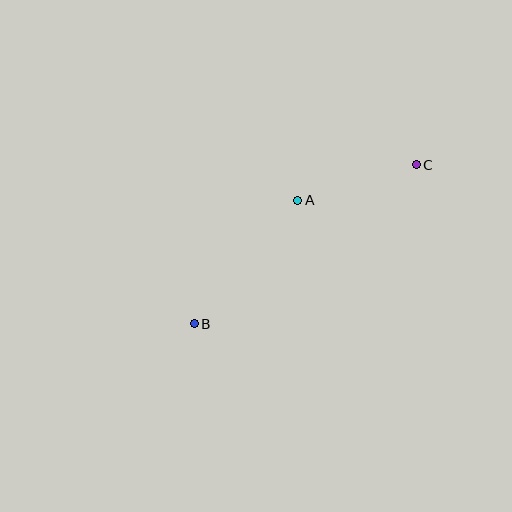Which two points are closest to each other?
Points A and C are closest to each other.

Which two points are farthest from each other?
Points B and C are farthest from each other.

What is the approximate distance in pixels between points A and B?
The distance between A and B is approximately 161 pixels.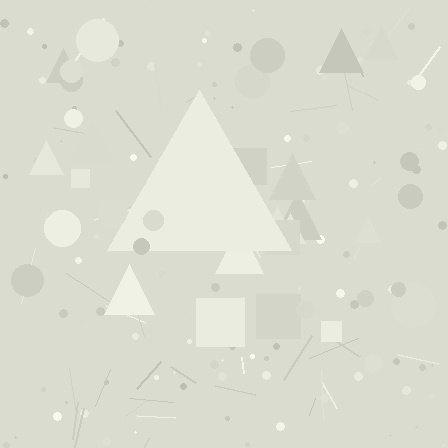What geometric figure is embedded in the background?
A triangle is embedded in the background.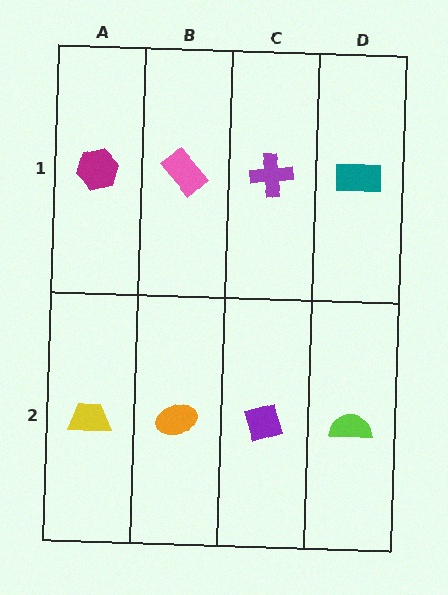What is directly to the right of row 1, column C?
A teal rectangle.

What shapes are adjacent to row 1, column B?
An orange ellipse (row 2, column B), a magenta hexagon (row 1, column A), a purple cross (row 1, column C).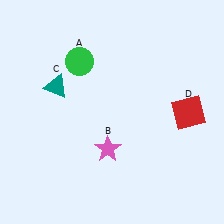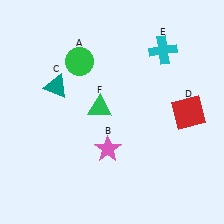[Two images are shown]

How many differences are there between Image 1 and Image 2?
There are 2 differences between the two images.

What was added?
A cyan cross (E), a green triangle (F) were added in Image 2.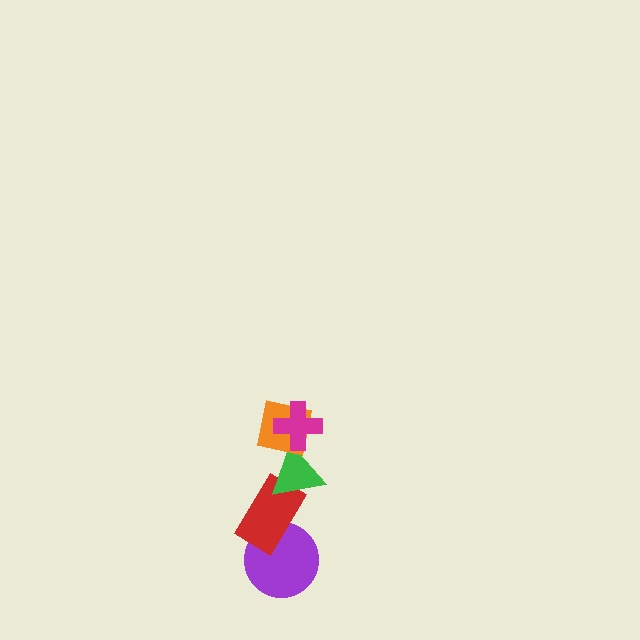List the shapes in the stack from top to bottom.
From top to bottom: the magenta cross, the orange square, the green triangle, the red rectangle, the purple circle.